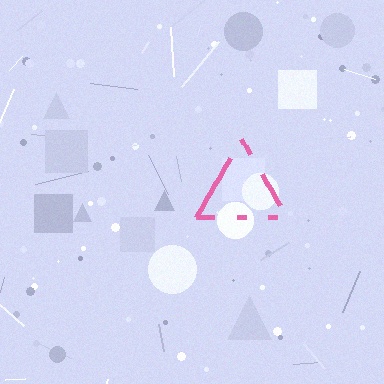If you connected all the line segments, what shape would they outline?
They would outline a triangle.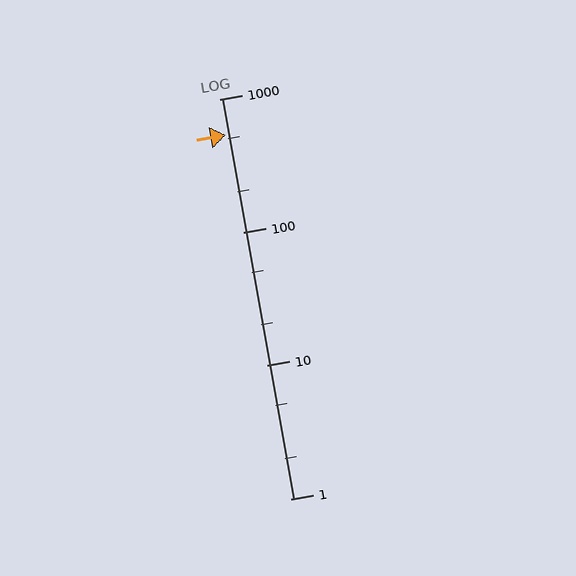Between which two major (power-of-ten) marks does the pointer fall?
The pointer is between 100 and 1000.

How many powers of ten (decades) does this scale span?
The scale spans 3 decades, from 1 to 1000.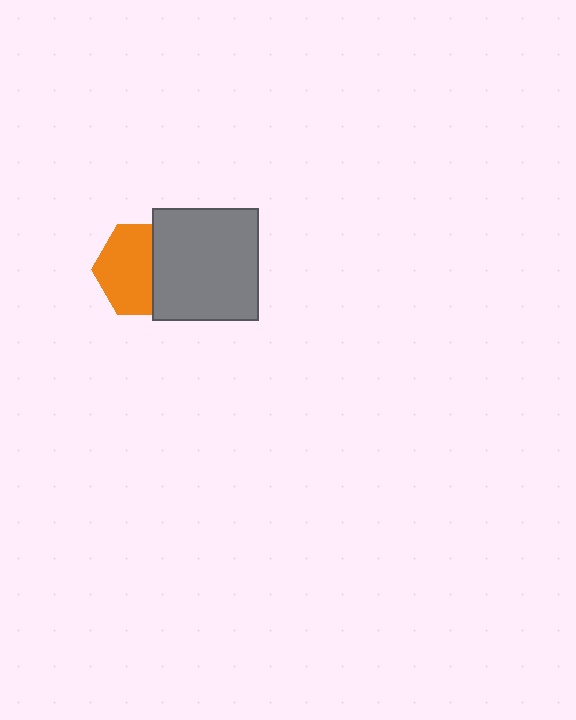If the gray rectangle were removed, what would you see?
You would see the complete orange hexagon.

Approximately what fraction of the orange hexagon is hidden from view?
Roughly 40% of the orange hexagon is hidden behind the gray rectangle.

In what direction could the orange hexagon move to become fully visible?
The orange hexagon could move left. That would shift it out from behind the gray rectangle entirely.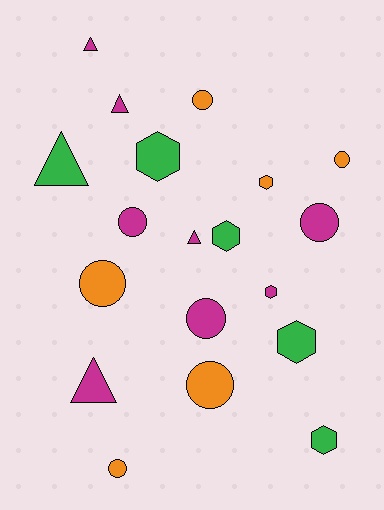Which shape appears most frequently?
Circle, with 8 objects.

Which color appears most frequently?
Magenta, with 8 objects.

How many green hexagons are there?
There are 4 green hexagons.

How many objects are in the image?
There are 19 objects.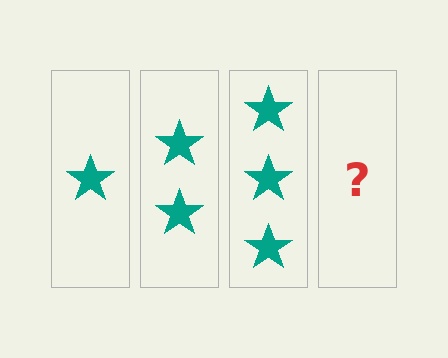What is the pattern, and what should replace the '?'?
The pattern is that each step adds one more star. The '?' should be 4 stars.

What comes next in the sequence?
The next element should be 4 stars.